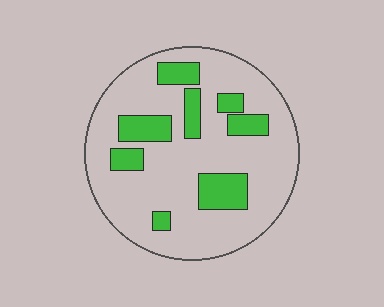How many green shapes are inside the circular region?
8.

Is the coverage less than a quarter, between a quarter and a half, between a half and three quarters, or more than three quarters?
Less than a quarter.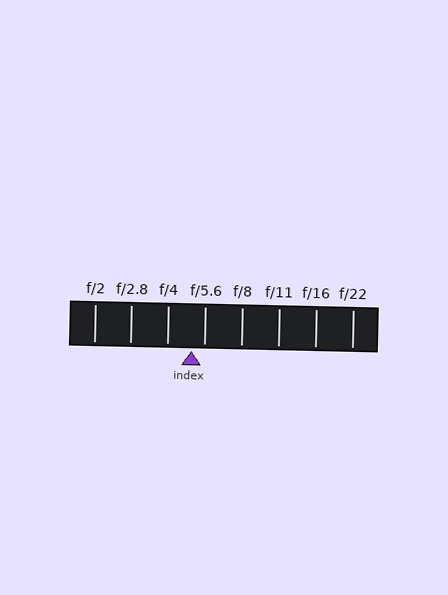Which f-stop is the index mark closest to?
The index mark is closest to f/5.6.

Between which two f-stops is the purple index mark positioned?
The index mark is between f/4 and f/5.6.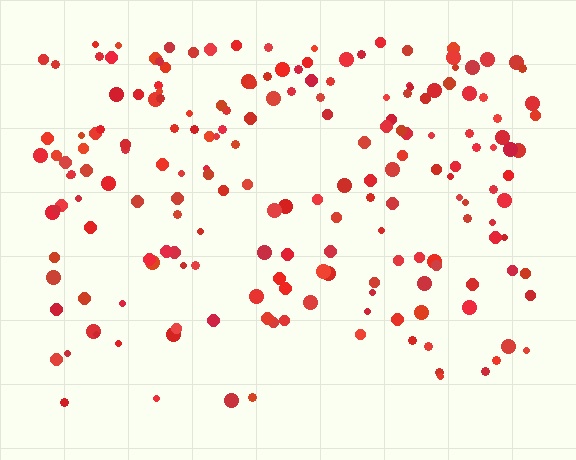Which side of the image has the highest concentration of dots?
The top.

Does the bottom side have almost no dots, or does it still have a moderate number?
Still a moderate number, just noticeably fewer than the top.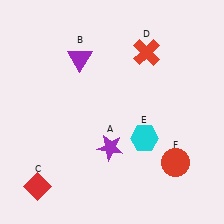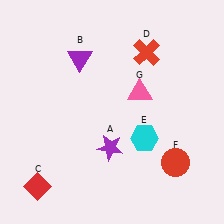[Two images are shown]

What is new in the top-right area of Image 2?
A pink triangle (G) was added in the top-right area of Image 2.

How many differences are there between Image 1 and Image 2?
There is 1 difference between the two images.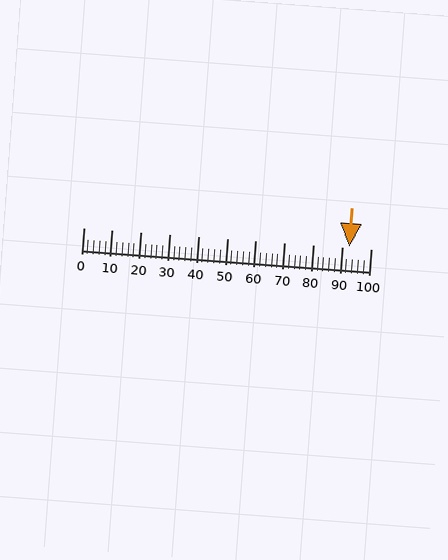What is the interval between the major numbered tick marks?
The major tick marks are spaced 10 units apart.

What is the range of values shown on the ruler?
The ruler shows values from 0 to 100.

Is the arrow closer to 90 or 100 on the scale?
The arrow is closer to 90.